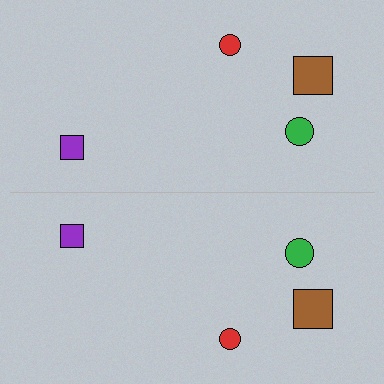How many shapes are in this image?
There are 8 shapes in this image.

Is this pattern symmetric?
Yes, this pattern has bilateral (reflection) symmetry.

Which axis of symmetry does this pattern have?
The pattern has a horizontal axis of symmetry running through the center of the image.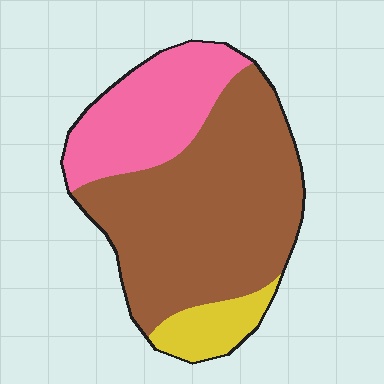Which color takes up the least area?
Yellow, at roughly 10%.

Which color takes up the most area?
Brown, at roughly 65%.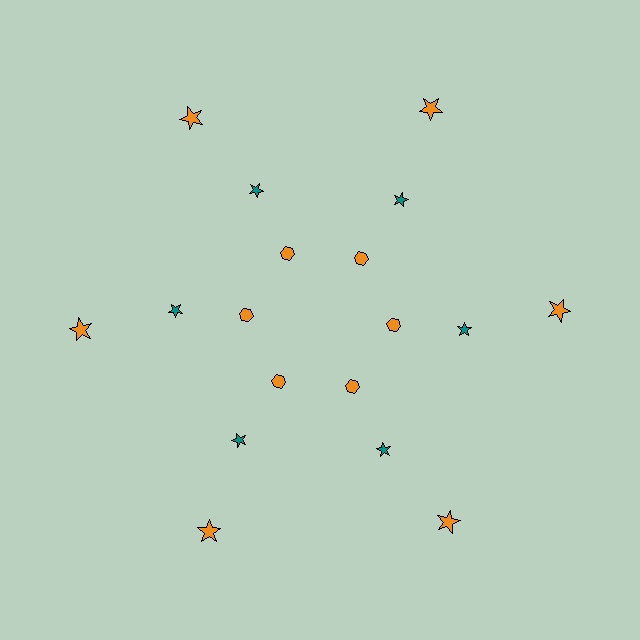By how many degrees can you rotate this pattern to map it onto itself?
The pattern maps onto itself every 60 degrees of rotation.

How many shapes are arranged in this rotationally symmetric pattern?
There are 18 shapes, arranged in 6 groups of 3.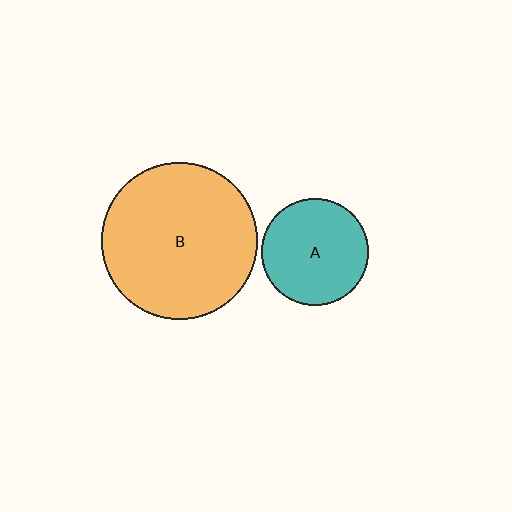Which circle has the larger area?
Circle B (orange).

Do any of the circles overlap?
No, none of the circles overlap.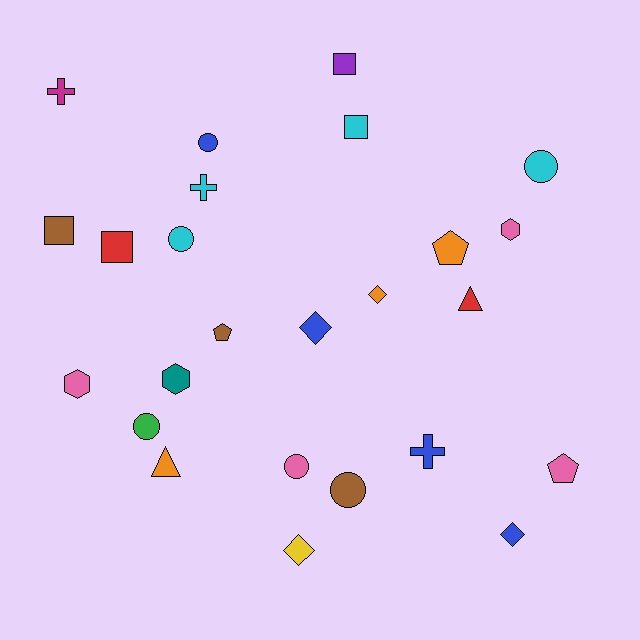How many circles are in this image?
There are 6 circles.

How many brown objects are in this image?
There are 3 brown objects.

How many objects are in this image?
There are 25 objects.